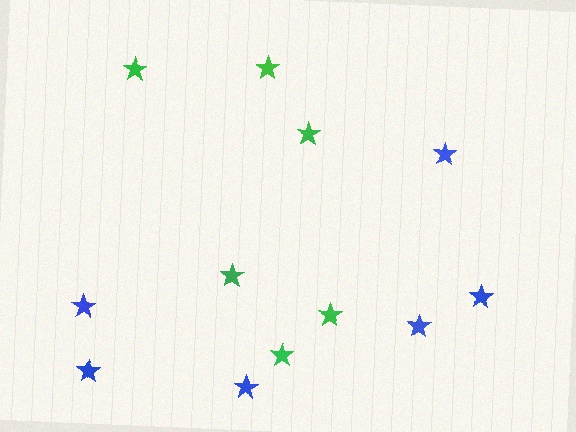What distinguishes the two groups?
There are 2 groups: one group of blue stars (6) and one group of green stars (6).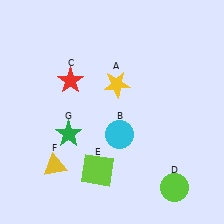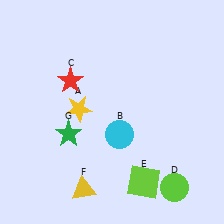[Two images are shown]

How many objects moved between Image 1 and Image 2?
3 objects moved between the two images.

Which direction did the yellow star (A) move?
The yellow star (A) moved left.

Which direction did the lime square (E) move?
The lime square (E) moved right.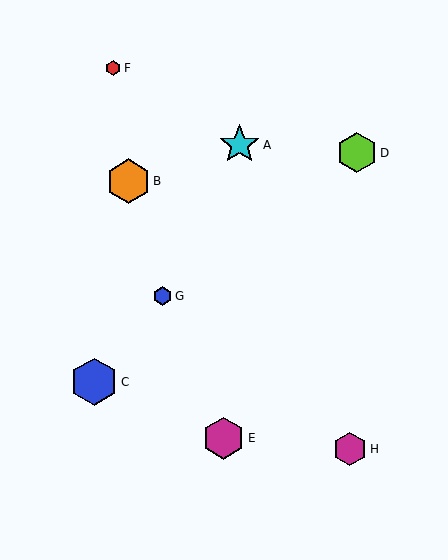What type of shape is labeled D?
Shape D is a lime hexagon.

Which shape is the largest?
The blue hexagon (labeled C) is the largest.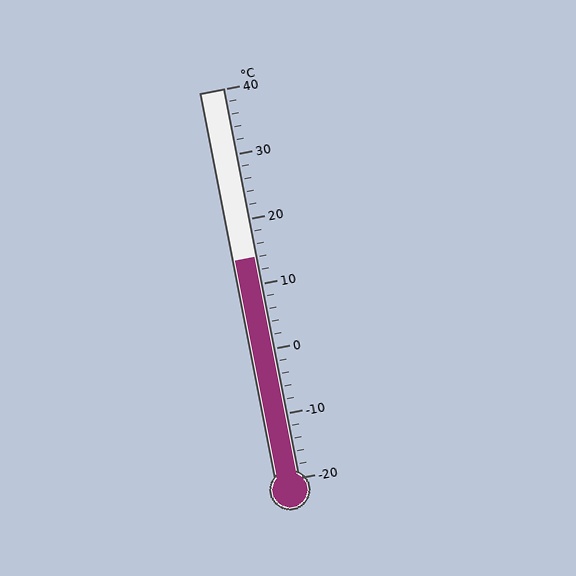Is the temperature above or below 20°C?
The temperature is below 20°C.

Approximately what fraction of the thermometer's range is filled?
The thermometer is filled to approximately 55% of its range.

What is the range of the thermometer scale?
The thermometer scale ranges from -20°C to 40°C.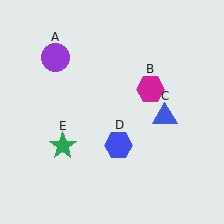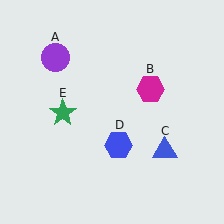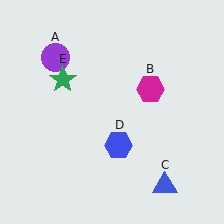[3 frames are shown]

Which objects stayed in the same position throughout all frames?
Purple circle (object A) and magenta hexagon (object B) and blue hexagon (object D) remained stationary.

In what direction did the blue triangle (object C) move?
The blue triangle (object C) moved down.